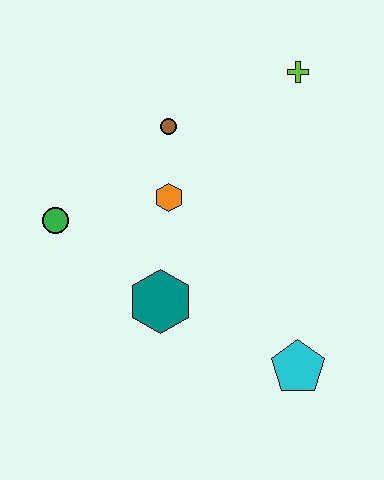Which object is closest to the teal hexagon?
The orange hexagon is closest to the teal hexagon.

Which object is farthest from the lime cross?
The cyan pentagon is farthest from the lime cross.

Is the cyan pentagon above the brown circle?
No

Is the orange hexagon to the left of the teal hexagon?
No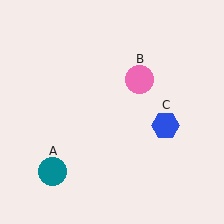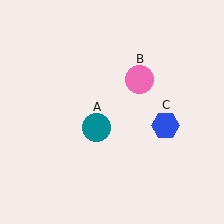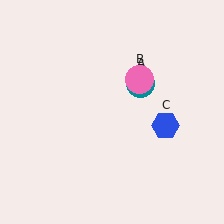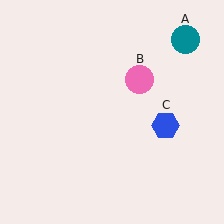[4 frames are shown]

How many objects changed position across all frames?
1 object changed position: teal circle (object A).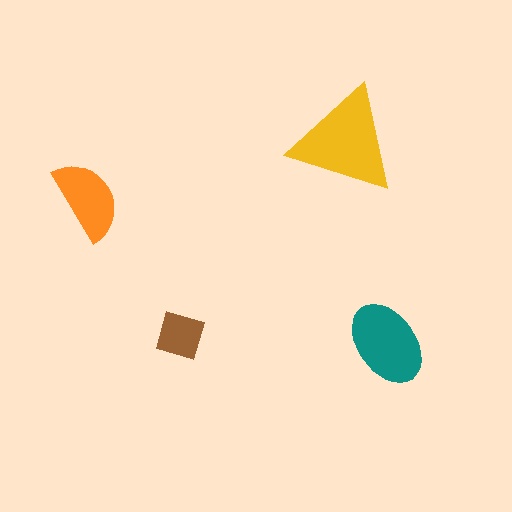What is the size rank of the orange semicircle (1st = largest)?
3rd.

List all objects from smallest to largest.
The brown diamond, the orange semicircle, the teal ellipse, the yellow triangle.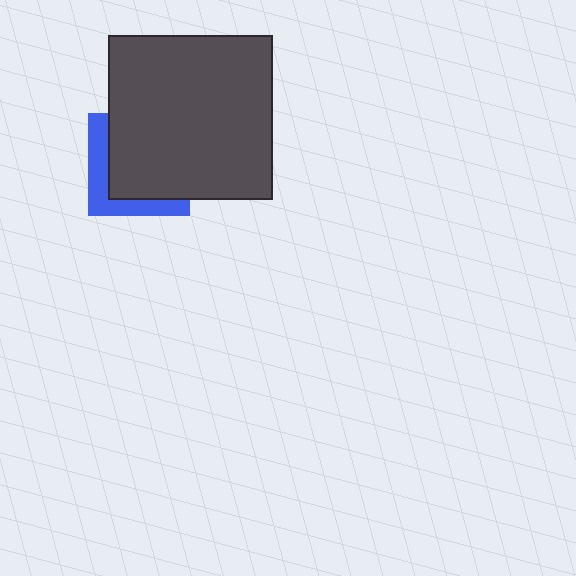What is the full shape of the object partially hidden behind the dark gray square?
The partially hidden object is a blue square.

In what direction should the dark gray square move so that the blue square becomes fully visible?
The dark gray square should move toward the upper-right. That is the shortest direction to clear the overlap and leave the blue square fully visible.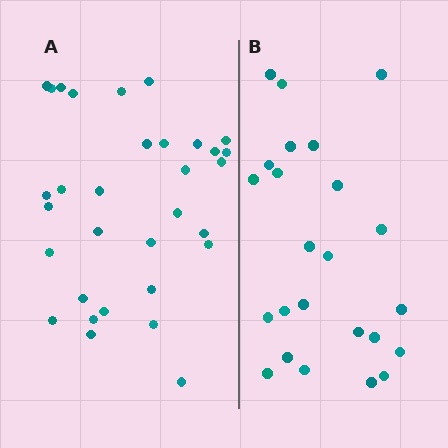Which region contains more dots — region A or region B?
Region A (the left region) has more dots.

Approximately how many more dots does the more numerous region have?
Region A has roughly 8 or so more dots than region B.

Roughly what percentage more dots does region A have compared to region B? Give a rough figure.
About 35% more.